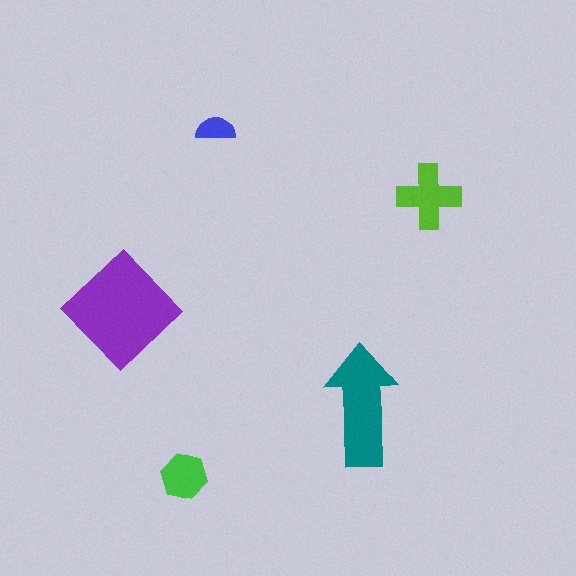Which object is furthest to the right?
The lime cross is rightmost.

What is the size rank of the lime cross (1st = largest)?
3rd.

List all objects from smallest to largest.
The blue semicircle, the green hexagon, the lime cross, the teal arrow, the purple diamond.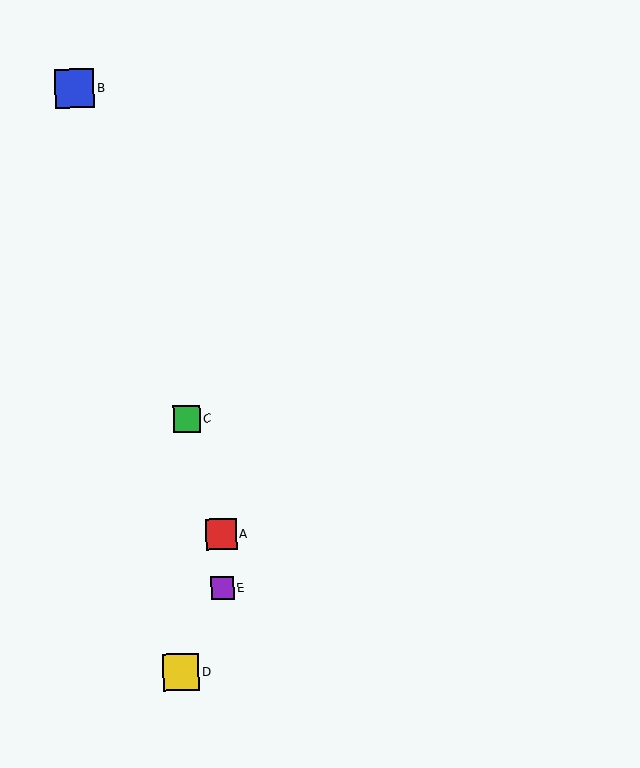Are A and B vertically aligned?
No, A is at x≈221 and B is at x≈75.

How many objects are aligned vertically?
2 objects (A, E) are aligned vertically.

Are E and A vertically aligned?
Yes, both are at x≈222.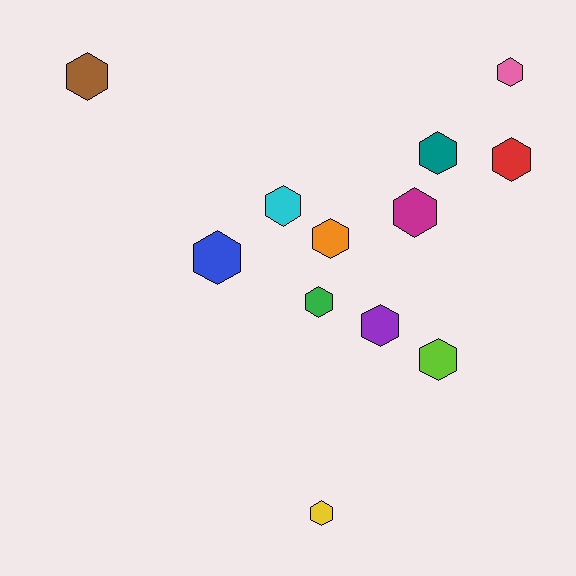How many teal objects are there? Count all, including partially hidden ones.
There is 1 teal object.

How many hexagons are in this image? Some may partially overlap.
There are 12 hexagons.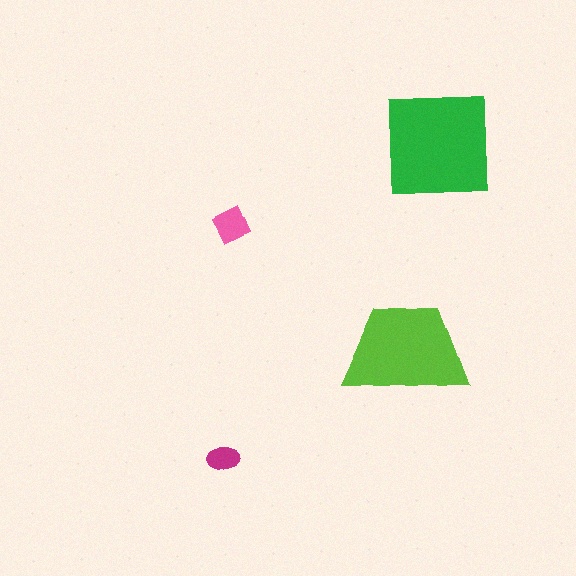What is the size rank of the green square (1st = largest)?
1st.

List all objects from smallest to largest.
The magenta ellipse, the pink diamond, the lime trapezoid, the green square.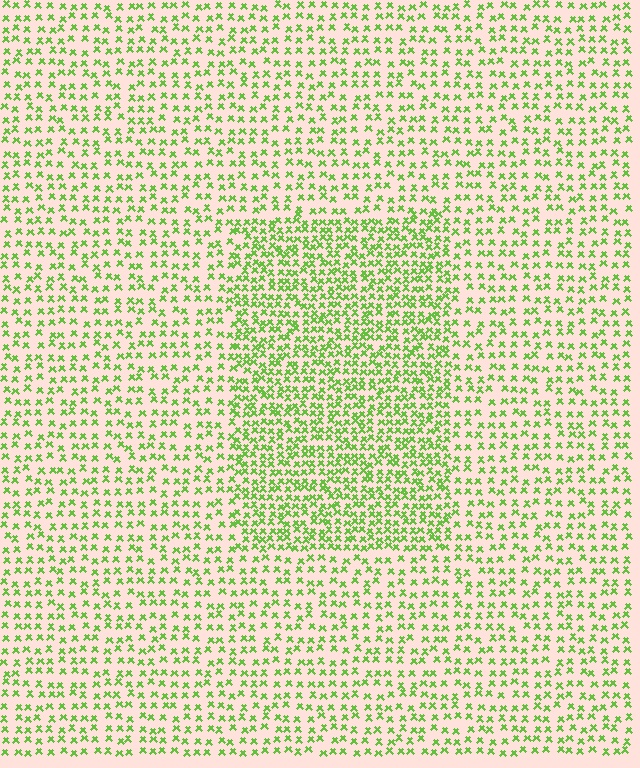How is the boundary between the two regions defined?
The boundary is defined by a change in element density (approximately 1.8x ratio). All elements are the same color, size, and shape.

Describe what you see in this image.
The image contains small lime elements arranged at two different densities. A rectangle-shaped region is visible where the elements are more densely packed than the surrounding area.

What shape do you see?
I see a rectangle.